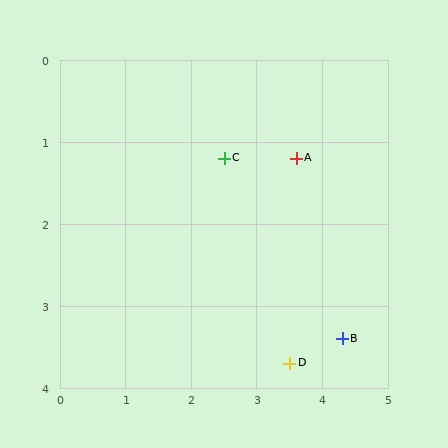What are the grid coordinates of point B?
Point B is at approximately (4.3, 3.4).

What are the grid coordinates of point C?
Point C is at approximately (2.5, 1.2).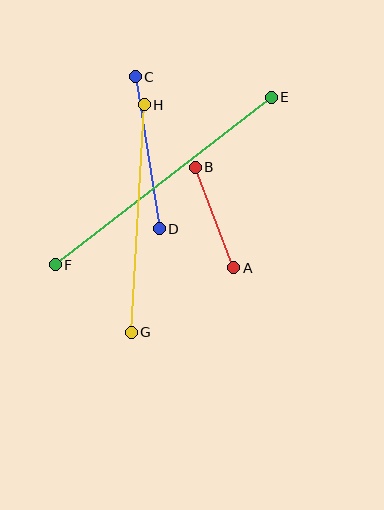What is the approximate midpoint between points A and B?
The midpoint is at approximately (214, 217) pixels.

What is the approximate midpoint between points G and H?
The midpoint is at approximately (138, 218) pixels.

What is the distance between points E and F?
The distance is approximately 274 pixels.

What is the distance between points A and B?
The distance is approximately 108 pixels.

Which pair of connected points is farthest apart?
Points E and F are farthest apart.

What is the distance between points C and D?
The distance is approximately 154 pixels.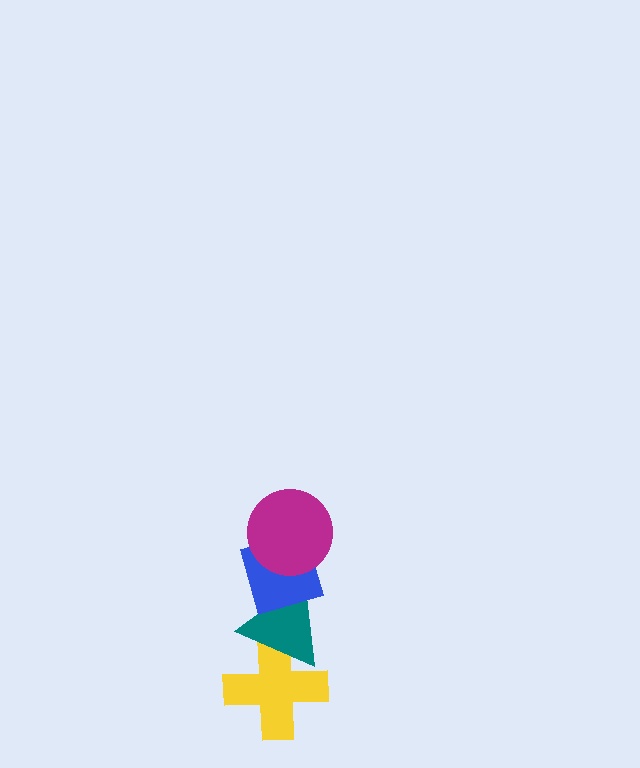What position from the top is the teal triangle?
The teal triangle is 3rd from the top.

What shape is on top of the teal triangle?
The blue diamond is on top of the teal triangle.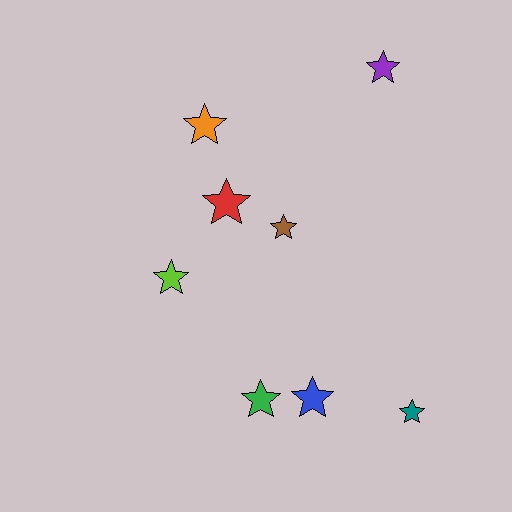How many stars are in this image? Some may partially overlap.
There are 8 stars.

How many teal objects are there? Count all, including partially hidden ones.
There is 1 teal object.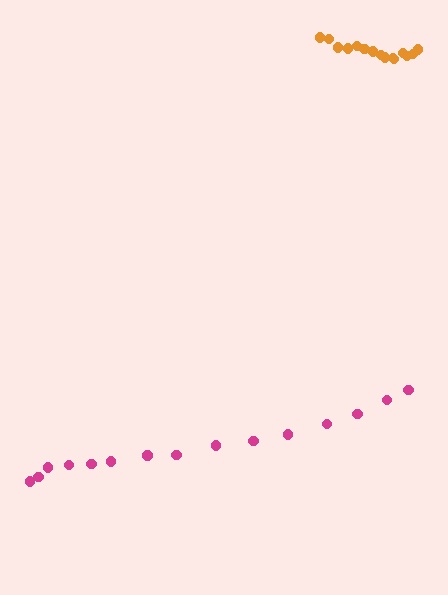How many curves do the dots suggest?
There are 2 distinct paths.